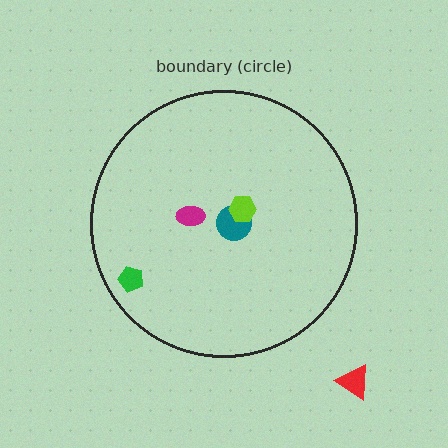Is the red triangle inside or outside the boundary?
Outside.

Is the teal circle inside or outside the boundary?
Inside.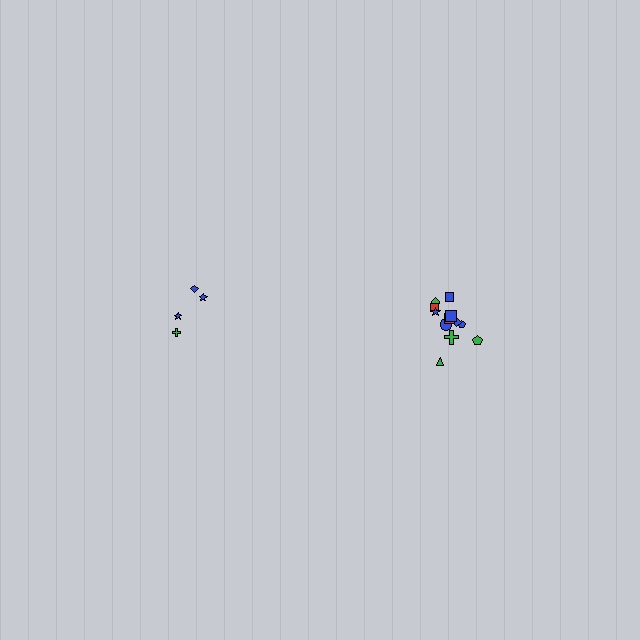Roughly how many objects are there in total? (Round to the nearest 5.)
Roughly 15 objects in total.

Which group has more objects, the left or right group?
The right group.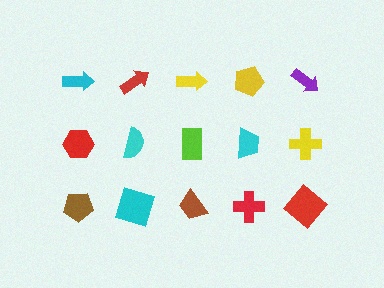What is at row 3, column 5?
A red diamond.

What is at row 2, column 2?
A cyan semicircle.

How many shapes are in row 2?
5 shapes.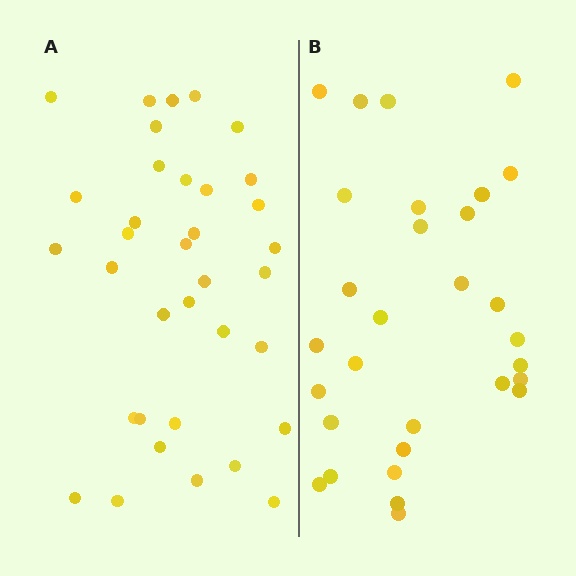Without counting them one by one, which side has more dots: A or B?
Region A (the left region) has more dots.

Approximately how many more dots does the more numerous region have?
Region A has about 5 more dots than region B.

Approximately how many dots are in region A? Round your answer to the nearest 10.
About 40 dots. (The exact count is 35, which rounds to 40.)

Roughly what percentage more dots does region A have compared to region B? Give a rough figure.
About 15% more.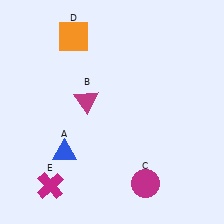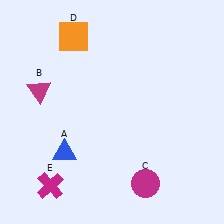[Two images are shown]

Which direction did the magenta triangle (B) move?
The magenta triangle (B) moved left.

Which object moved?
The magenta triangle (B) moved left.